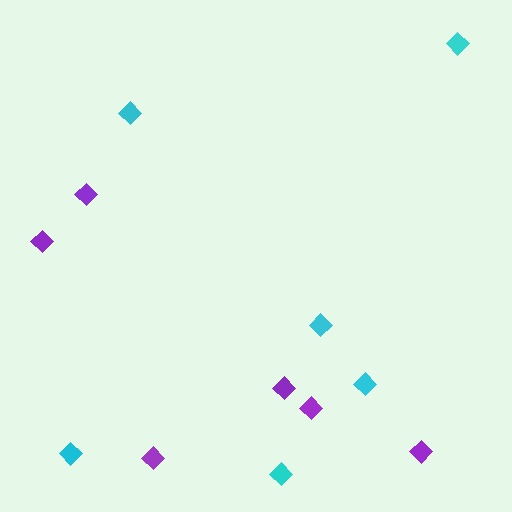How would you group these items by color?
There are 2 groups: one group of cyan diamonds (6) and one group of purple diamonds (6).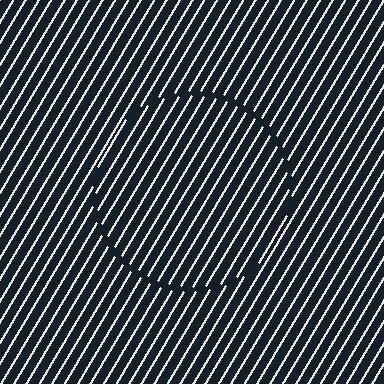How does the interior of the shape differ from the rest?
The interior of the shape contains the same grating, shifted by half a period — the contour is defined by the phase discontinuity where line-ends from the inner and outer gratings abut.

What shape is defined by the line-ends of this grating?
An illusory circle. The interior of the shape contains the same grating, shifted by half a period — the contour is defined by the phase discontinuity where line-ends from the inner and outer gratings abut.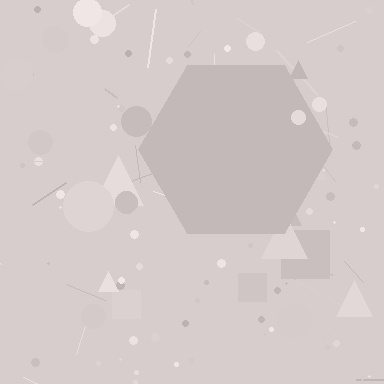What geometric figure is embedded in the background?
A hexagon is embedded in the background.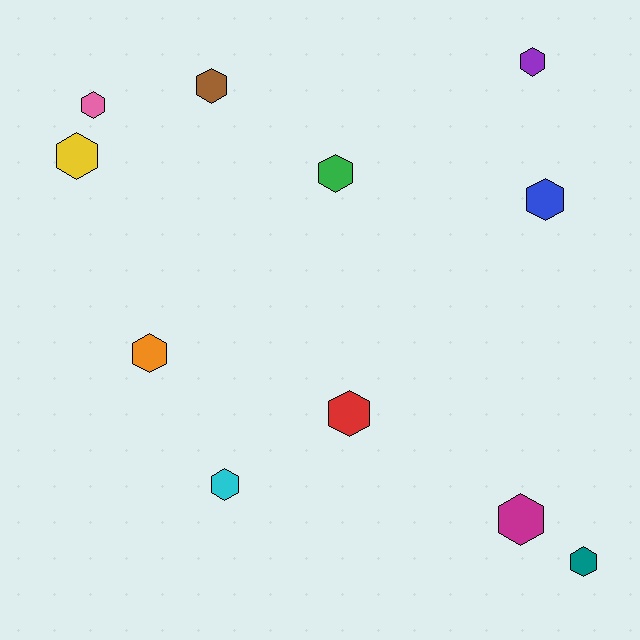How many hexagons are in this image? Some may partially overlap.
There are 11 hexagons.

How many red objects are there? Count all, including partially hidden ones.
There is 1 red object.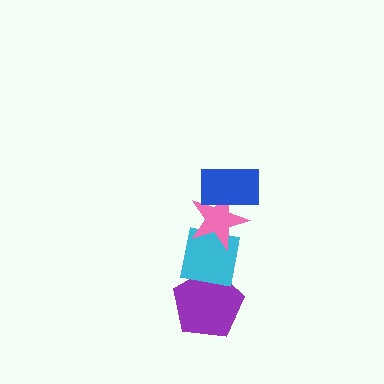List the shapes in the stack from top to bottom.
From top to bottom: the blue rectangle, the pink star, the cyan square, the purple pentagon.